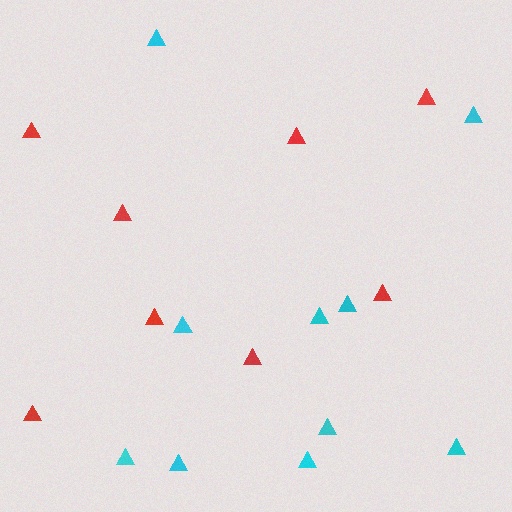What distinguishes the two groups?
There are 2 groups: one group of red triangles (8) and one group of cyan triangles (10).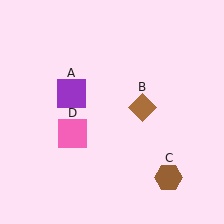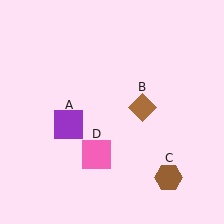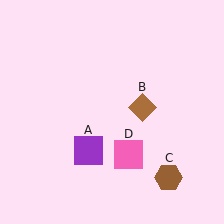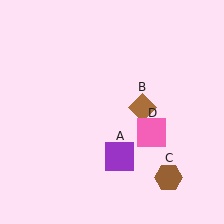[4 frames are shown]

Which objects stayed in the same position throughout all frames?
Brown diamond (object B) and brown hexagon (object C) remained stationary.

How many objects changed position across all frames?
2 objects changed position: purple square (object A), pink square (object D).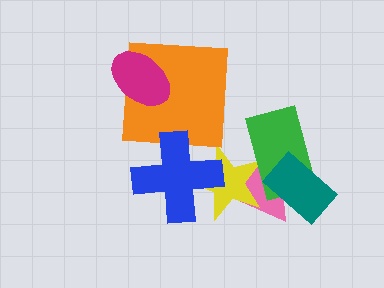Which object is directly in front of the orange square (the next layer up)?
The magenta ellipse is directly in front of the orange square.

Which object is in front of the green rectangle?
The teal rectangle is in front of the green rectangle.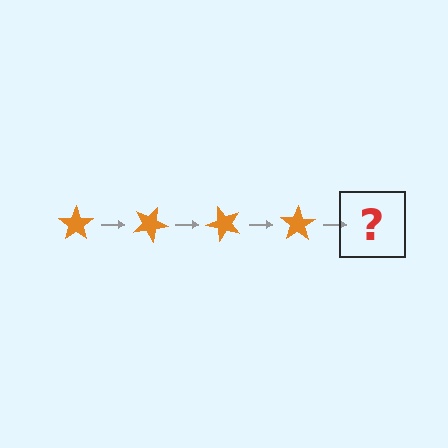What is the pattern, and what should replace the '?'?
The pattern is that the star rotates 25 degrees each step. The '?' should be an orange star rotated 100 degrees.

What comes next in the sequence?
The next element should be an orange star rotated 100 degrees.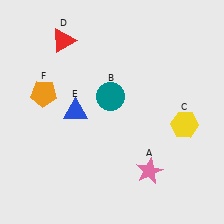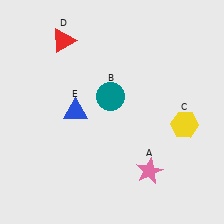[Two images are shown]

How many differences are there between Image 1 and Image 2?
There is 1 difference between the two images.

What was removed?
The orange pentagon (F) was removed in Image 2.